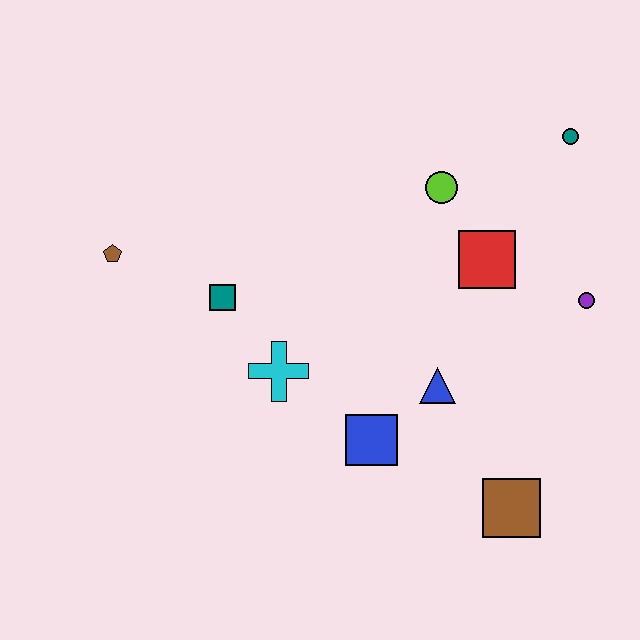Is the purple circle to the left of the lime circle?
No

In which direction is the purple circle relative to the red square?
The purple circle is to the right of the red square.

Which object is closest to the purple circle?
The red square is closest to the purple circle.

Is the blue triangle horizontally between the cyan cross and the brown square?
Yes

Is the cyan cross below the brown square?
No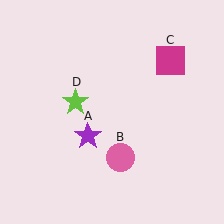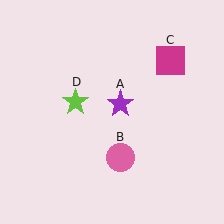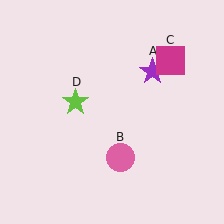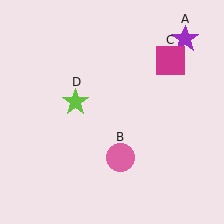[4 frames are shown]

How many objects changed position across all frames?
1 object changed position: purple star (object A).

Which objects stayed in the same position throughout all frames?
Pink circle (object B) and magenta square (object C) and lime star (object D) remained stationary.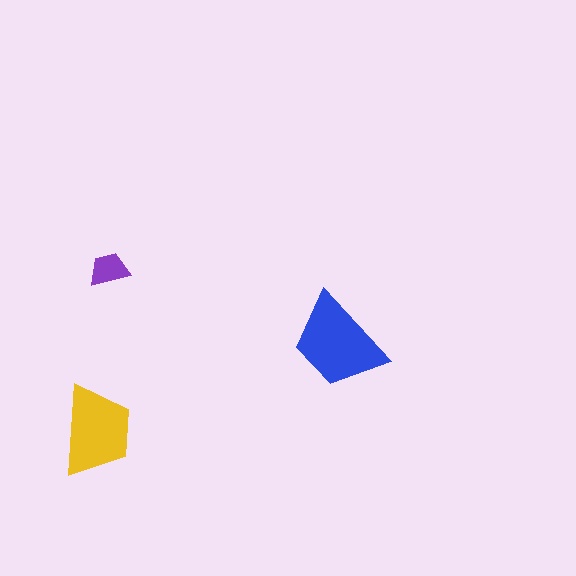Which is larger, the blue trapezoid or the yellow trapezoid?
The blue one.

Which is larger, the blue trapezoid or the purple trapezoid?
The blue one.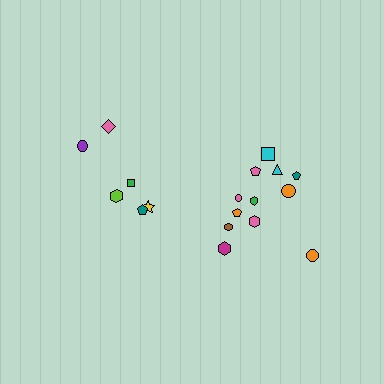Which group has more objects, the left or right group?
The right group.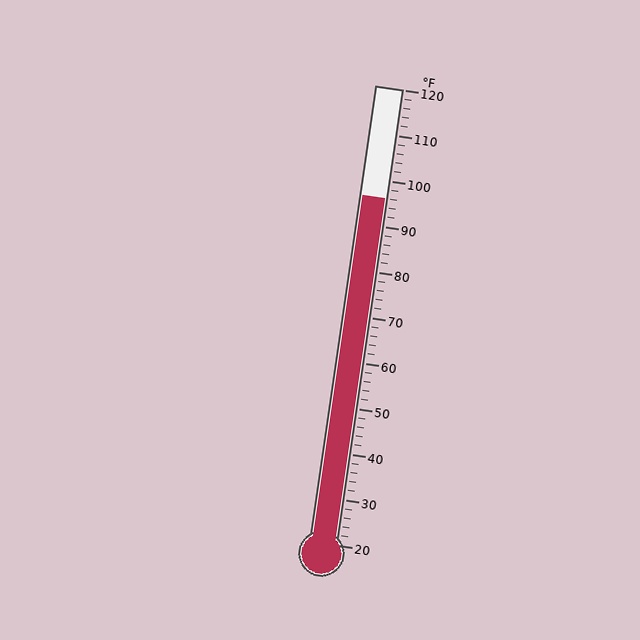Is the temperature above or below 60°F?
The temperature is above 60°F.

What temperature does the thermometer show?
The thermometer shows approximately 96°F.